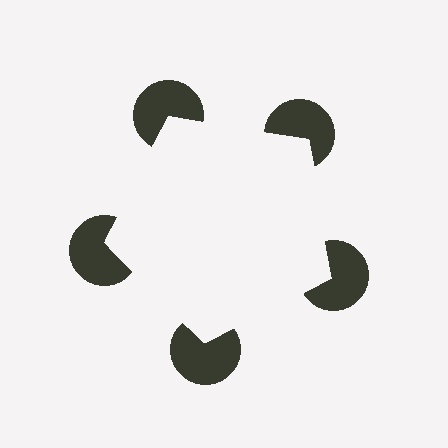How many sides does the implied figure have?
5 sides.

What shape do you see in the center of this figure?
An illusory pentagon — its edges are inferred from the aligned wedge cuts in the pac-man discs, not physically drawn.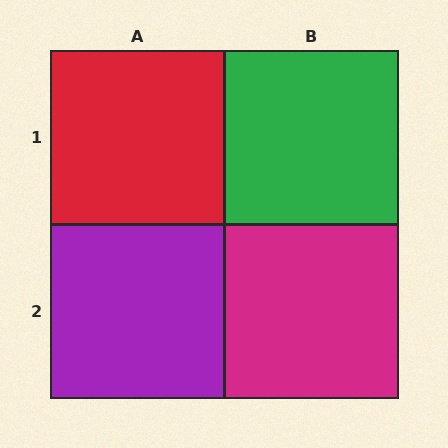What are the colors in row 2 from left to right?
Purple, magenta.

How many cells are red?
1 cell is red.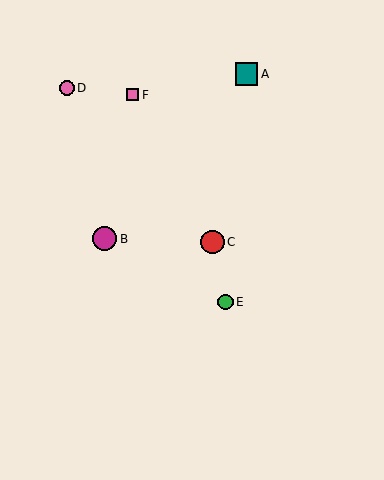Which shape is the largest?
The magenta circle (labeled B) is the largest.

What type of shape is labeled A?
Shape A is a teal square.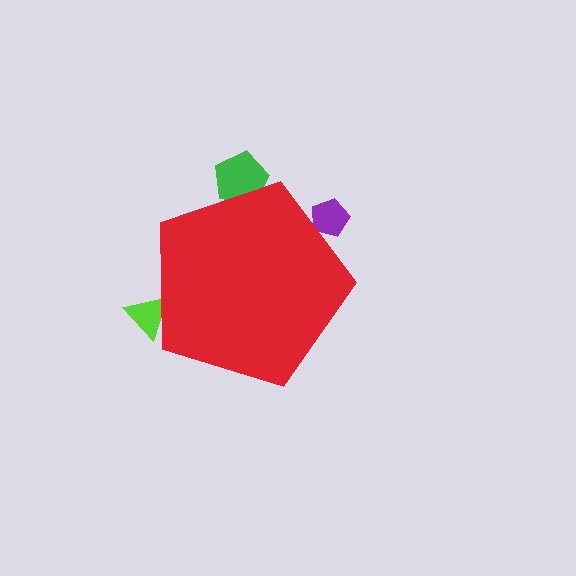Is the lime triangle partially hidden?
Yes, the lime triangle is partially hidden behind the red pentagon.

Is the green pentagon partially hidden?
Yes, the green pentagon is partially hidden behind the red pentagon.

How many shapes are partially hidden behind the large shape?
3 shapes are partially hidden.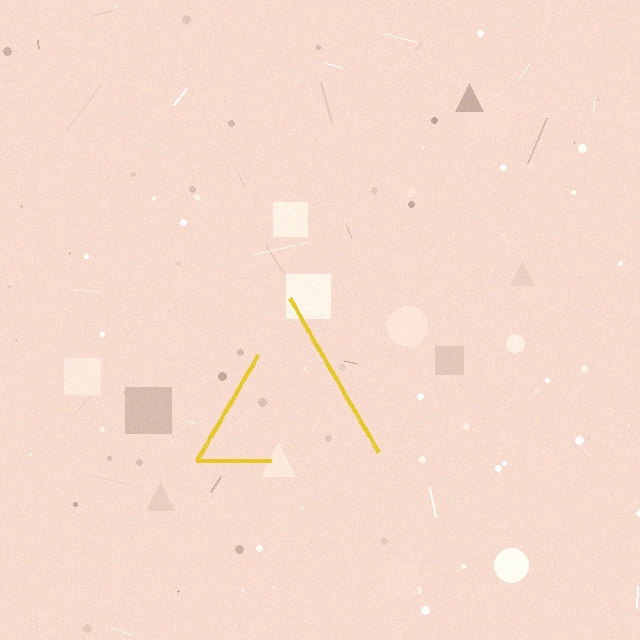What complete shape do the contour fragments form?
The contour fragments form a triangle.